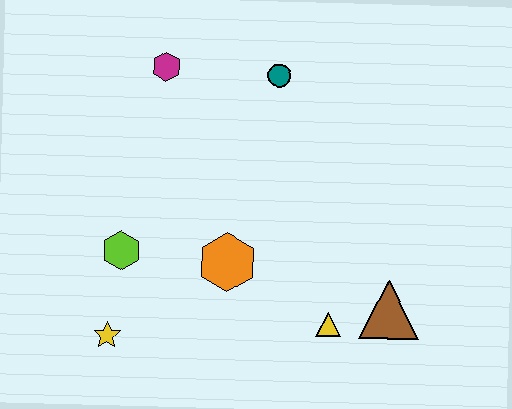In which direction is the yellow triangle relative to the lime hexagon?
The yellow triangle is to the right of the lime hexagon.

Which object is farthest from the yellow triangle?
The magenta hexagon is farthest from the yellow triangle.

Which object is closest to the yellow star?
The lime hexagon is closest to the yellow star.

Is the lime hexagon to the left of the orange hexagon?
Yes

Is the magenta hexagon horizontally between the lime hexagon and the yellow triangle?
Yes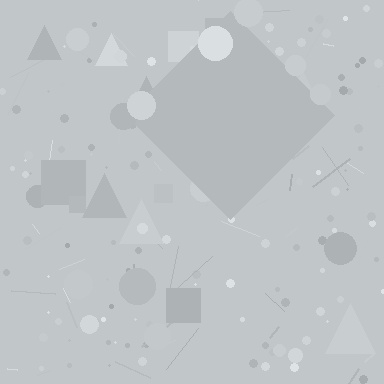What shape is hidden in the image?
A diamond is hidden in the image.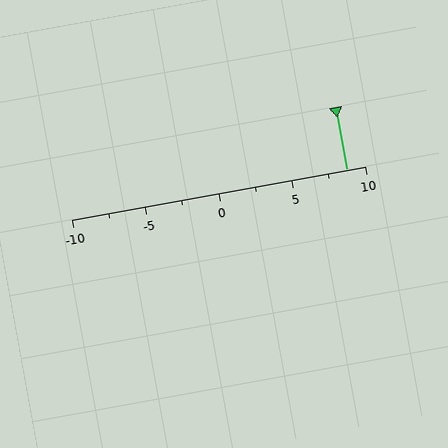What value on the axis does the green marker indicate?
The marker indicates approximately 8.8.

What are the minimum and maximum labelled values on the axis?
The axis runs from -10 to 10.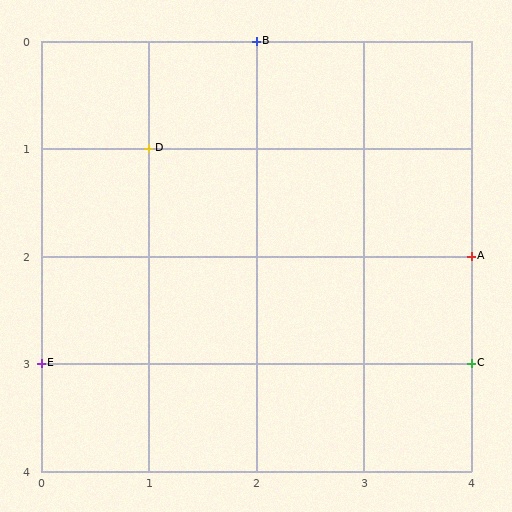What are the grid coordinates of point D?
Point D is at grid coordinates (1, 1).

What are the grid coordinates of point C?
Point C is at grid coordinates (4, 3).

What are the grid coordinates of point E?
Point E is at grid coordinates (0, 3).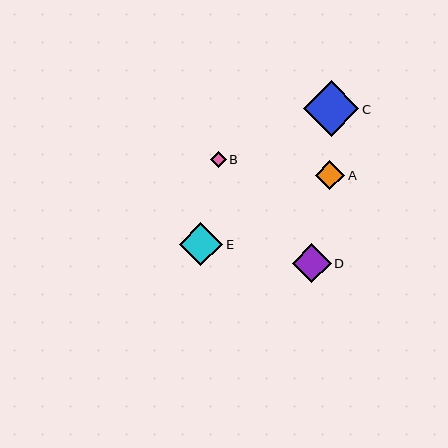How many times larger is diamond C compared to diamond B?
Diamond C is approximately 3.6 times the size of diamond B.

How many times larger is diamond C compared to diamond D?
Diamond C is approximately 1.4 times the size of diamond D.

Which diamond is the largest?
Diamond C is the largest with a size of approximately 56 pixels.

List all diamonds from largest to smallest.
From largest to smallest: C, E, D, A, B.